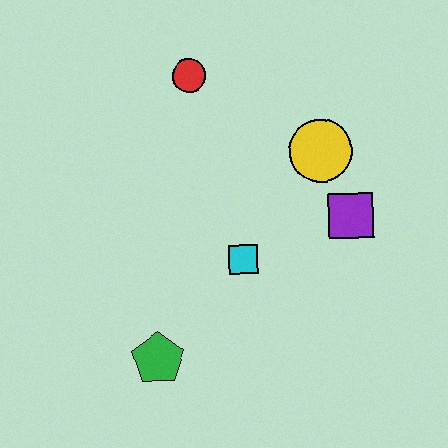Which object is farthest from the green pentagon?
The red circle is farthest from the green pentagon.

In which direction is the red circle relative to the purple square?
The red circle is to the left of the purple square.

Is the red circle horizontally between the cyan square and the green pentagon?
Yes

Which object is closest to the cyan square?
The purple square is closest to the cyan square.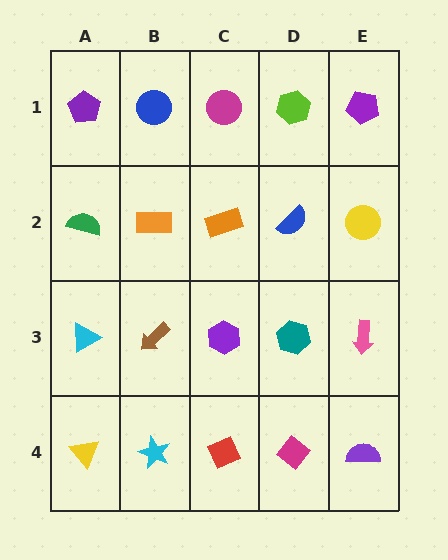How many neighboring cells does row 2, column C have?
4.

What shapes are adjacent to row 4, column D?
A teal hexagon (row 3, column D), a red diamond (row 4, column C), a purple semicircle (row 4, column E).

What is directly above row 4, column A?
A cyan triangle.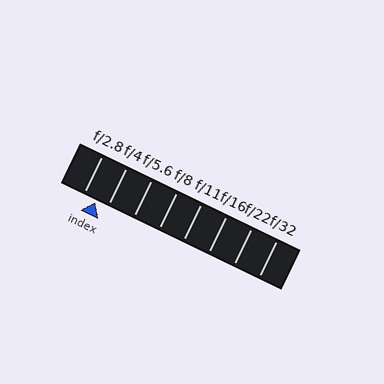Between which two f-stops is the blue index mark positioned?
The index mark is between f/2.8 and f/4.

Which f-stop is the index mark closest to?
The index mark is closest to f/4.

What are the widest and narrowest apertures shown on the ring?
The widest aperture shown is f/2.8 and the narrowest is f/32.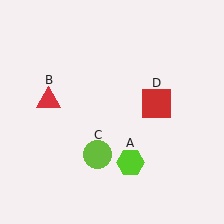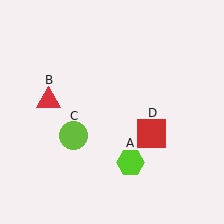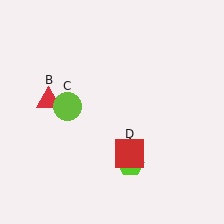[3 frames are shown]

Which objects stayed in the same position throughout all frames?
Lime hexagon (object A) and red triangle (object B) remained stationary.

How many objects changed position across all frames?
2 objects changed position: lime circle (object C), red square (object D).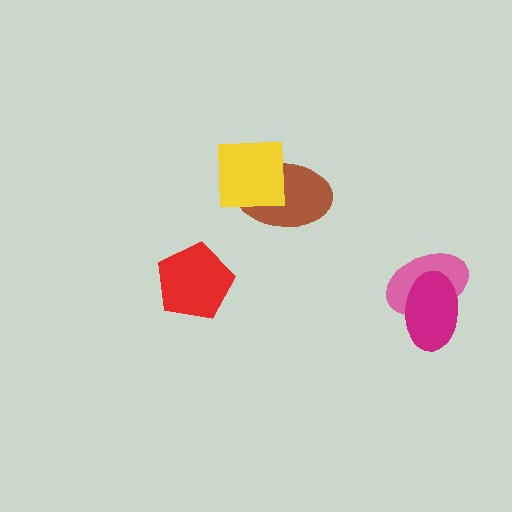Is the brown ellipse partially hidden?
Yes, it is partially covered by another shape.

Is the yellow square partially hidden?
No, no other shape covers it.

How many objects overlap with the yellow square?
1 object overlaps with the yellow square.